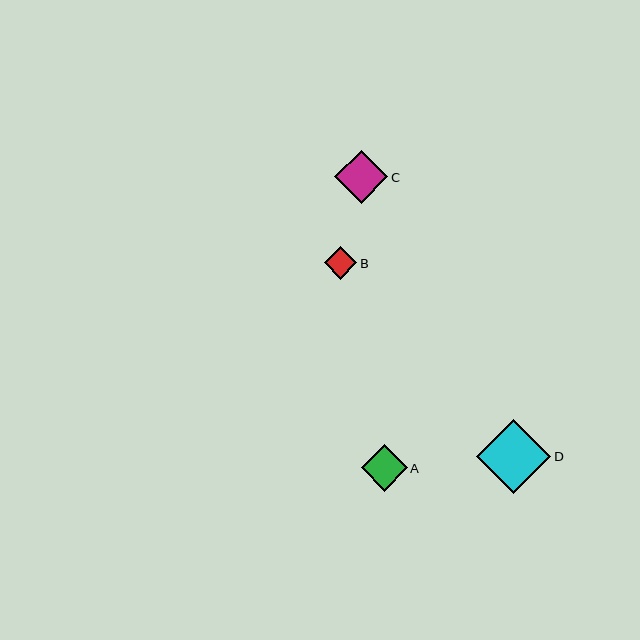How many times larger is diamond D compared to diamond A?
Diamond D is approximately 1.6 times the size of diamond A.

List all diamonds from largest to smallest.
From largest to smallest: D, C, A, B.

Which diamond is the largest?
Diamond D is the largest with a size of approximately 74 pixels.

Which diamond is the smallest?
Diamond B is the smallest with a size of approximately 33 pixels.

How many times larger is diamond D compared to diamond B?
Diamond D is approximately 2.3 times the size of diamond B.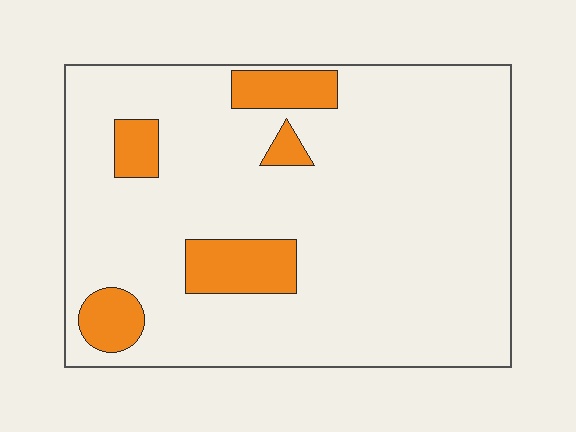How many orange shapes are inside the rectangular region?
5.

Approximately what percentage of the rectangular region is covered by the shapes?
Approximately 15%.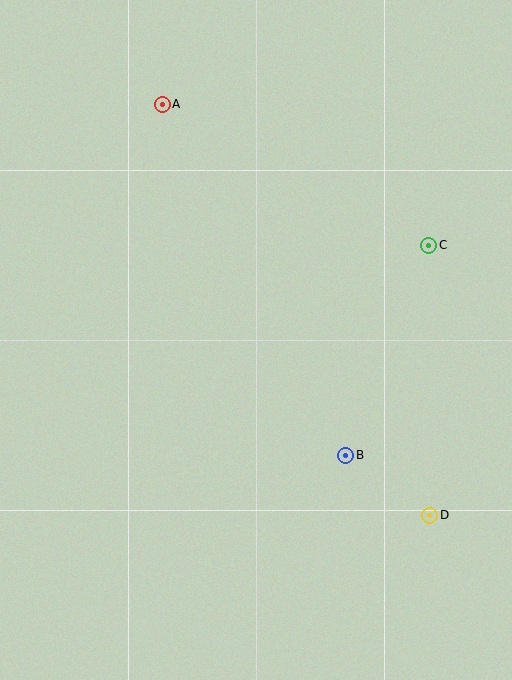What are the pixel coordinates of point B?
Point B is at (346, 455).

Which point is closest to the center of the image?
Point B at (346, 455) is closest to the center.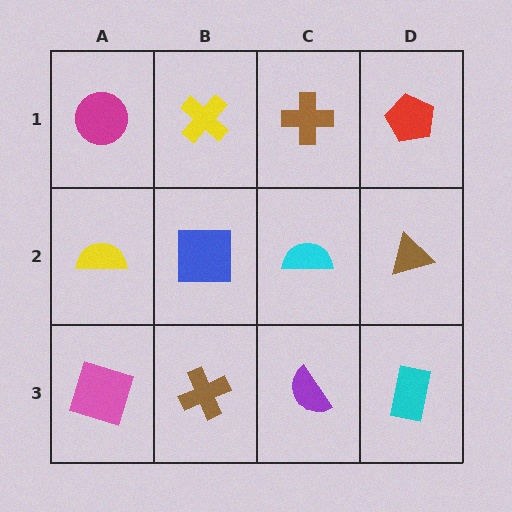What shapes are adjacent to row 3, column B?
A blue square (row 2, column B), a pink square (row 3, column A), a purple semicircle (row 3, column C).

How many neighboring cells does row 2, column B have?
4.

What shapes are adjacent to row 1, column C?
A cyan semicircle (row 2, column C), a yellow cross (row 1, column B), a red pentagon (row 1, column D).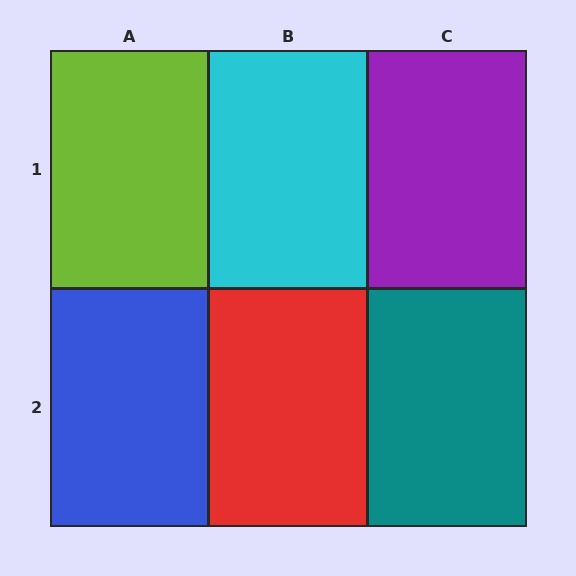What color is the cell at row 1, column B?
Cyan.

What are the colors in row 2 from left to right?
Blue, red, teal.